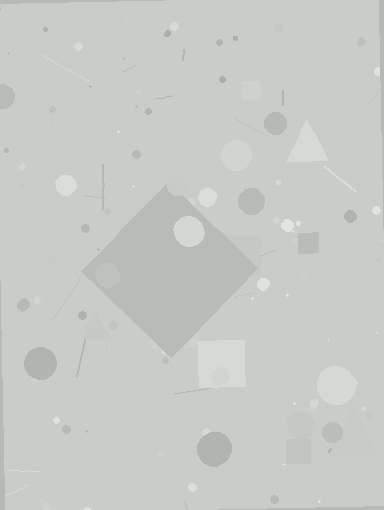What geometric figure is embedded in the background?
A diamond is embedded in the background.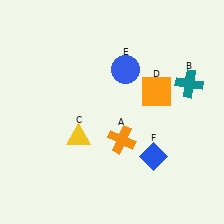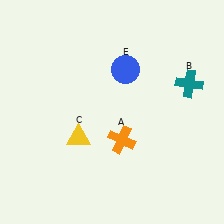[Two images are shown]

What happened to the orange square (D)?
The orange square (D) was removed in Image 2. It was in the top-right area of Image 1.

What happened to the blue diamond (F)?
The blue diamond (F) was removed in Image 2. It was in the bottom-right area of Image 1.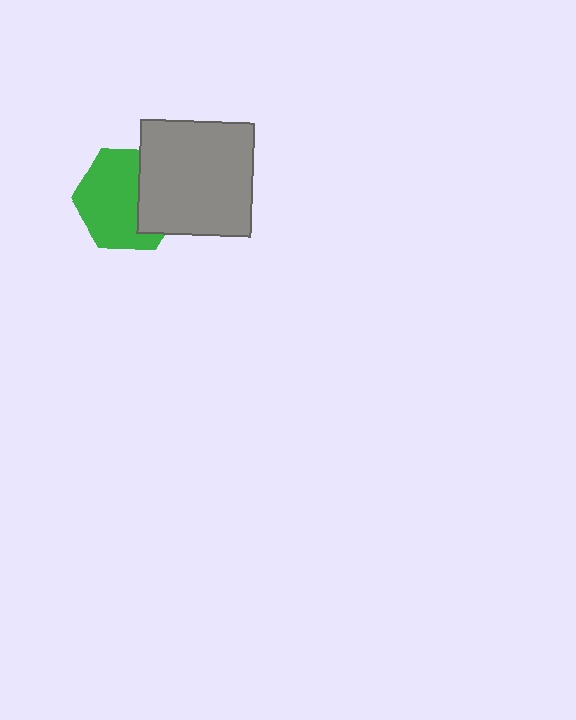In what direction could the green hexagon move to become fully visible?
The green hexagon could move left. That would shift it out from behind the gray square entirely.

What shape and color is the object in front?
The object in front is a gray square.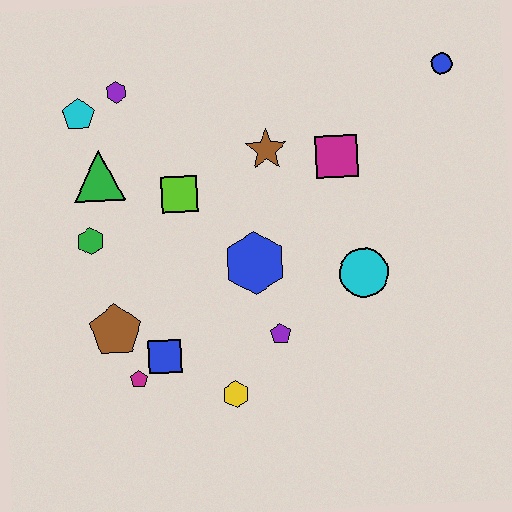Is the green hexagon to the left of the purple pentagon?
Yes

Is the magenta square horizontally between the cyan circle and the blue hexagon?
Yes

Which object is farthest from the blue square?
The blue circle is farthest from the blue square.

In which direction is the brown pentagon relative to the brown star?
The brown pentagon is below the brown star.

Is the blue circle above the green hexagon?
Yes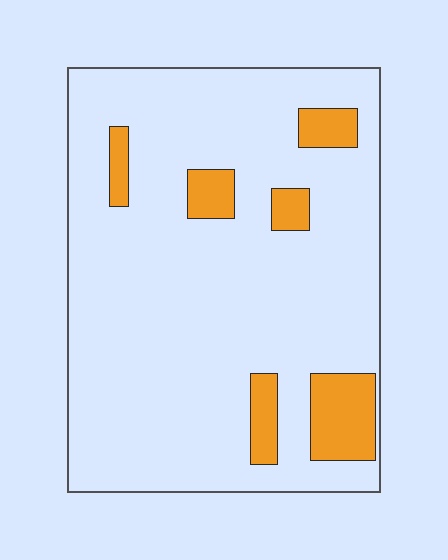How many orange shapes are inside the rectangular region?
6.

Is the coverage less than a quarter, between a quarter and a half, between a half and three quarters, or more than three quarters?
Less than a quarter.